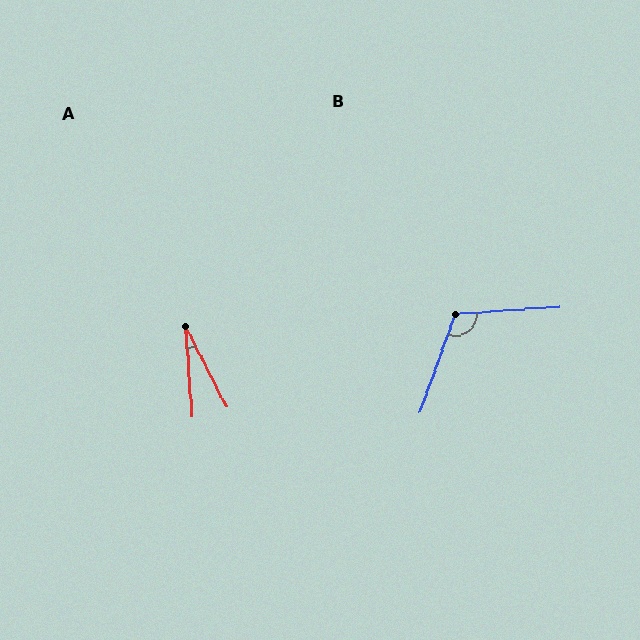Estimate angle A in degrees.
Approximately 22 degrees.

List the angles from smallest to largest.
A (22°), B (113°).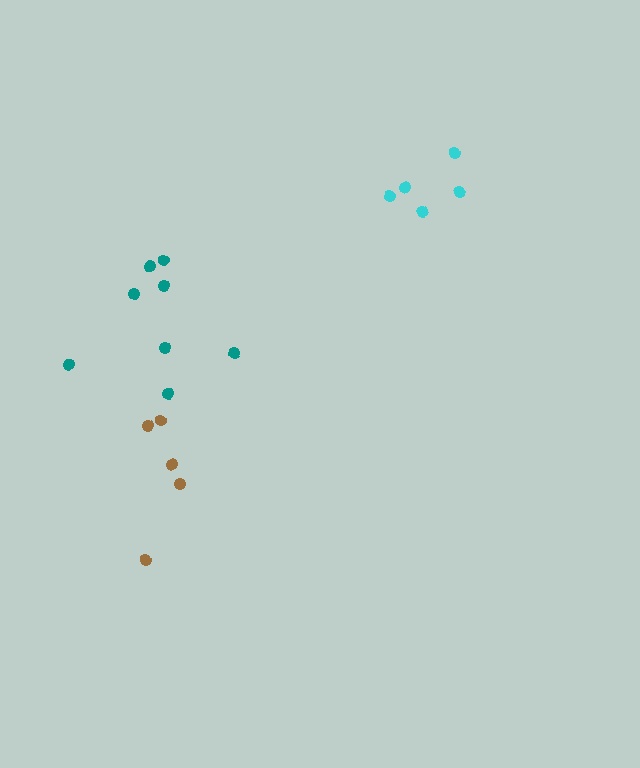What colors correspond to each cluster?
The clusters are colored: cyan, brown, teal.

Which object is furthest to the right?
The cyan cluster is rightmost.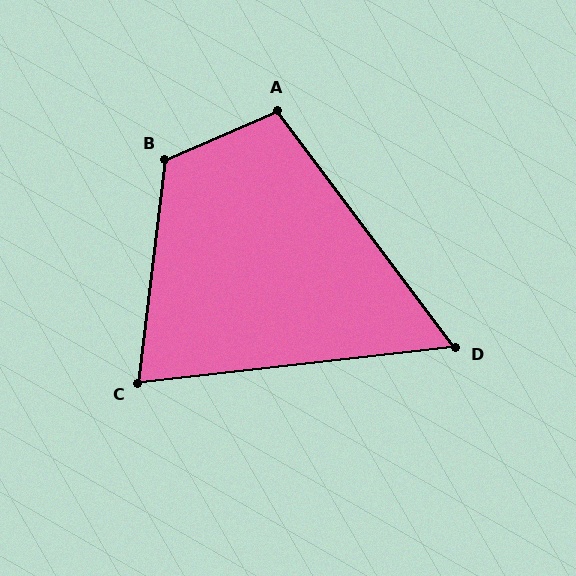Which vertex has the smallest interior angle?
D, at approximately 59 degrees.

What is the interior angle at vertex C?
Approximately 77 degrees (acute).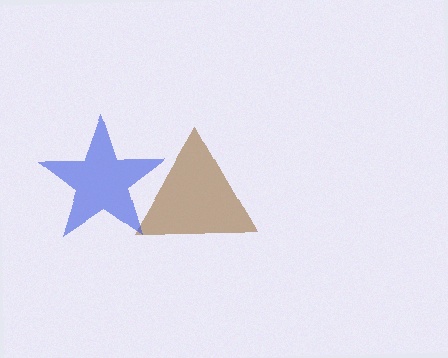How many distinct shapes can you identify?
There are 2 distinct shapes: a brown triangle, a blue star.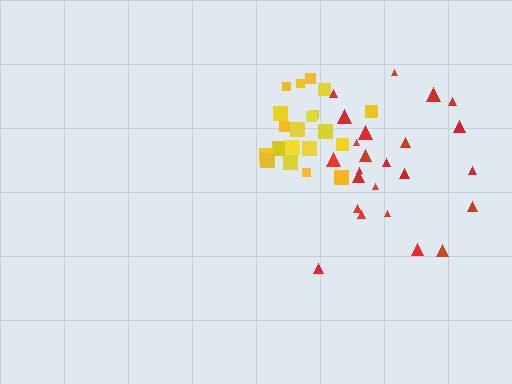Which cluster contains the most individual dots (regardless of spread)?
Red (24).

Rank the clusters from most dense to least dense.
yellow, red.